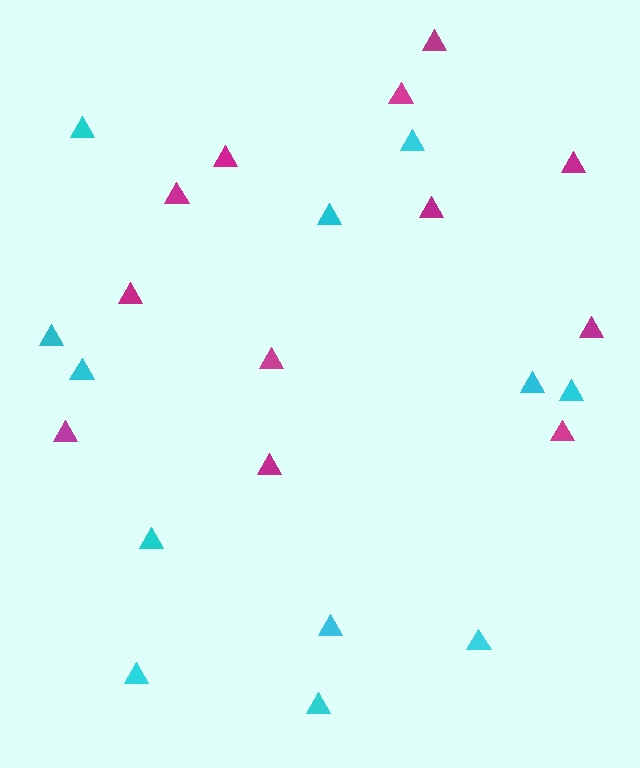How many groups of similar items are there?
There are 2 groups: one group of cyan triangles (12) and one group of magenta triangles (12).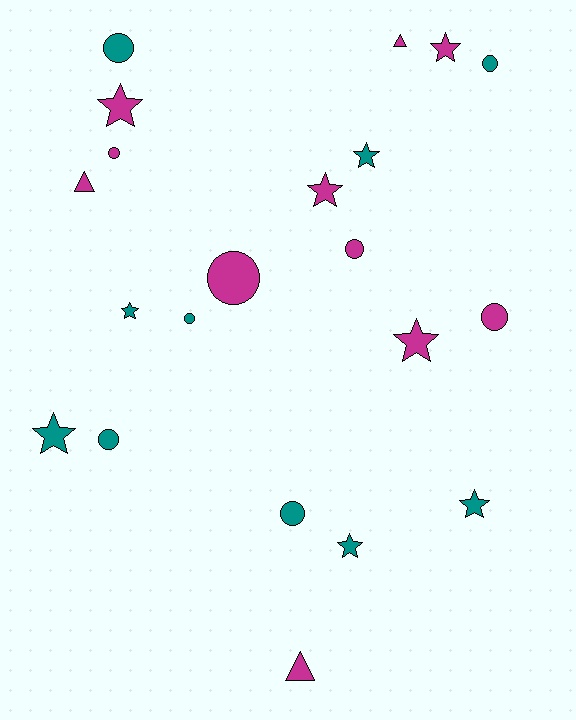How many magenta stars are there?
There are 4 magenta stars.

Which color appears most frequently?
Magenta, with 11 objects.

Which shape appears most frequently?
Circle, with 9 objects.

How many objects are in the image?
There are 21 objects.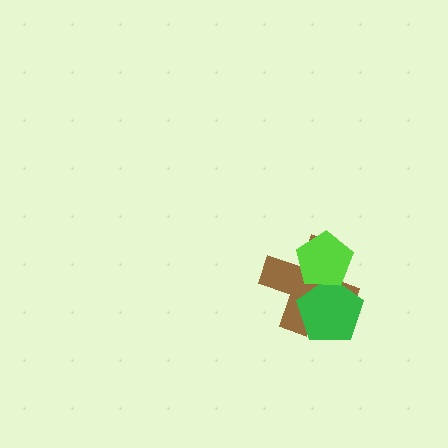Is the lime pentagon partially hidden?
No, no other shape covers it.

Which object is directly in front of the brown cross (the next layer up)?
The green pentagon is directly in front of the brown cross.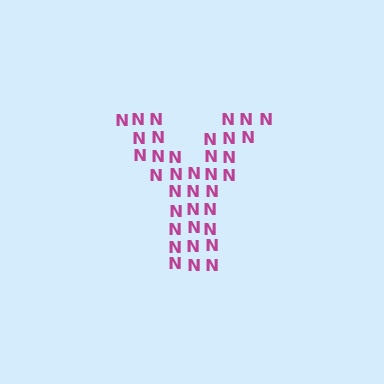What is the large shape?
The large shape is the letter Y.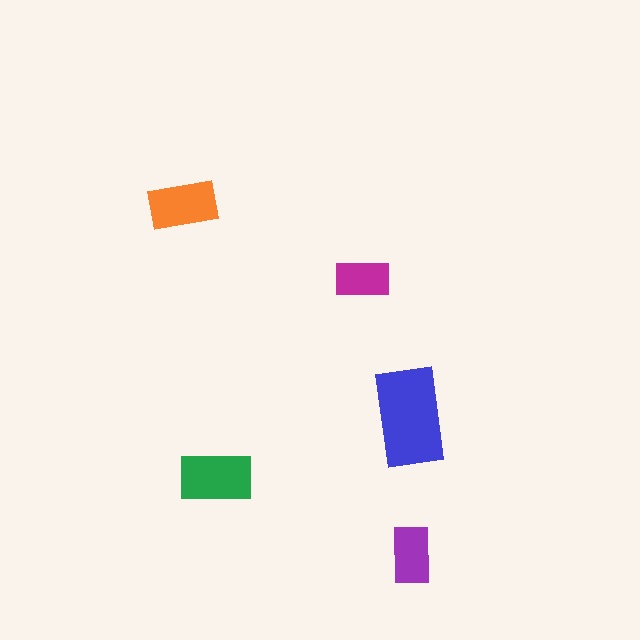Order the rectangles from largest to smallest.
the blue one, the green one, the orange one, the purple one, the magenta one.